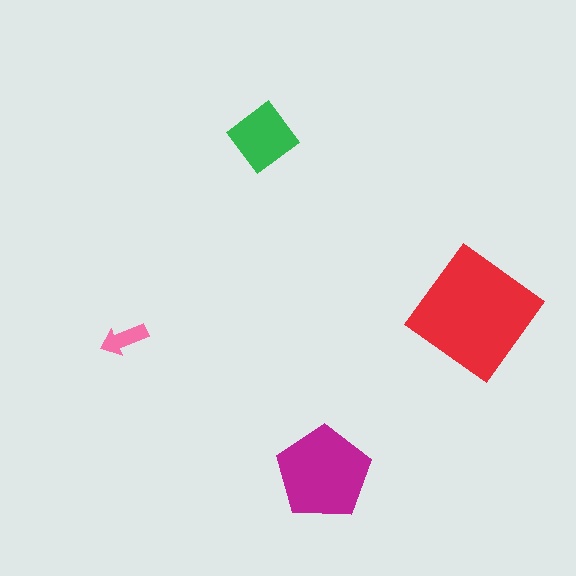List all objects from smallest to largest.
The pink arrow, the green diamond, the magenta pentagon, the red diamond.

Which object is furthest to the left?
The pink arrow is leftmost.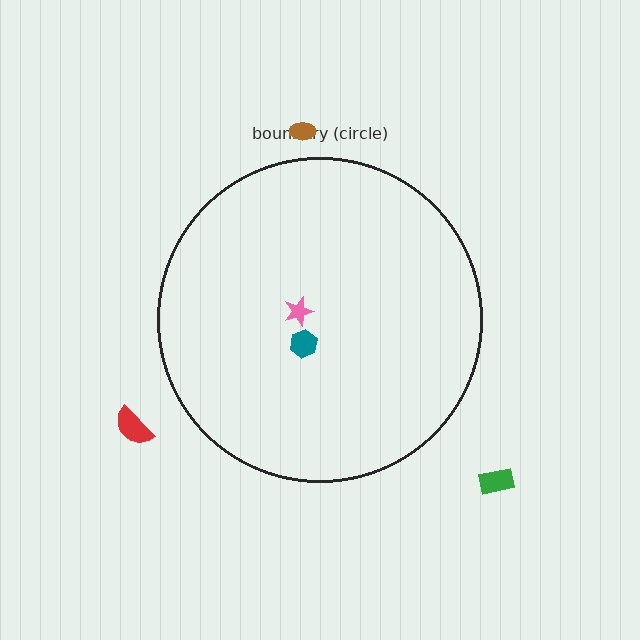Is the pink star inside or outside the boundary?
Inside.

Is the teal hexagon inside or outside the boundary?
Inside.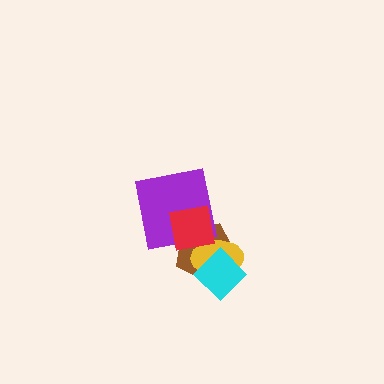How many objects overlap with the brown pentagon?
4 objects overlap with the brown pentagon.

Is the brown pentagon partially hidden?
Yes, it is partially covered by another shape.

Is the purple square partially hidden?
Yes, it is partially covered by another shape.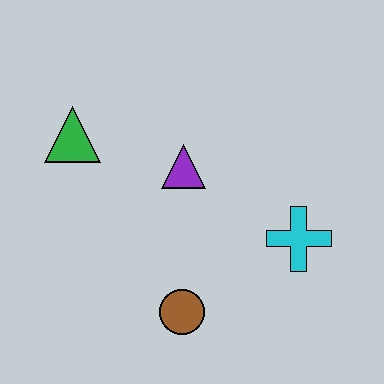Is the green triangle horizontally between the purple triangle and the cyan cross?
No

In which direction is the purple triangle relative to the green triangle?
The purple triangle is to the right of the green triangle.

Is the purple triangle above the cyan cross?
Yes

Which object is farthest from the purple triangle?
The brown circle is farthest from the purple triangle.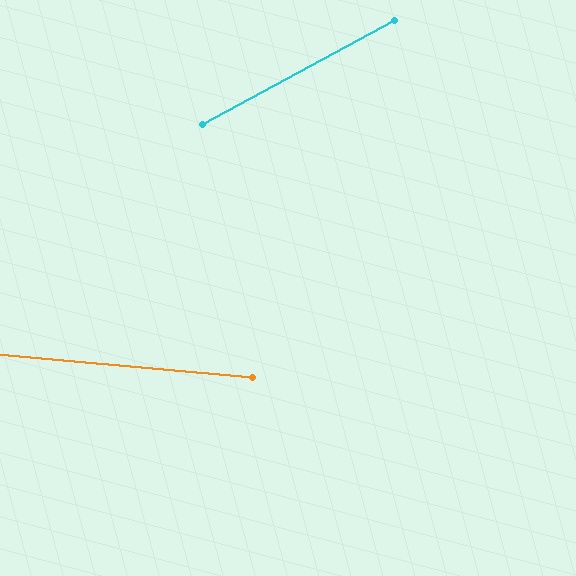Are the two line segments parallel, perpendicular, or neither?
Neither parallel nor perpendicular — they differ by about 33°.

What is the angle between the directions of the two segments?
Approximately 33 degrees.